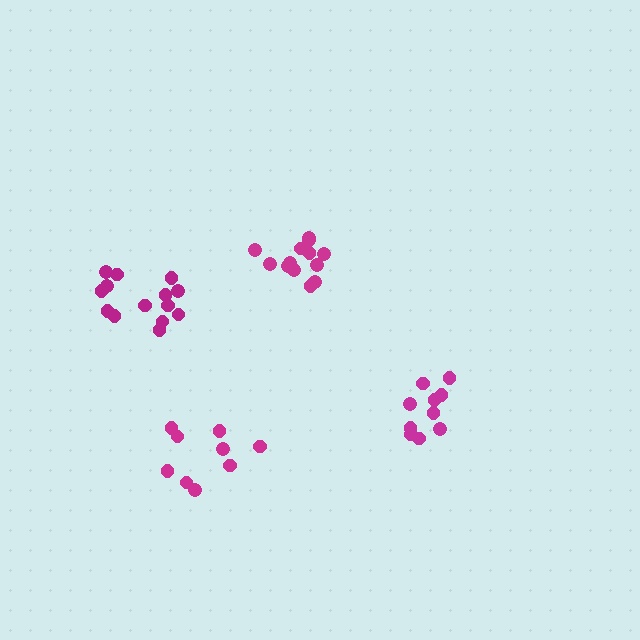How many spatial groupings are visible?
There are 4 spatial groupings.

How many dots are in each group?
Group 1: 10 dots, Group 2: 9 dots, Group 3: 13 dots, Group 4: 14 dots (46 total).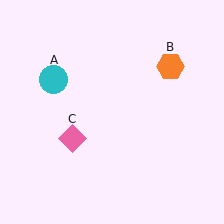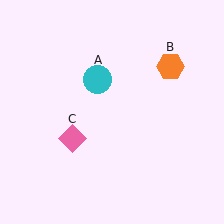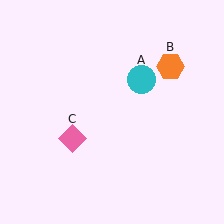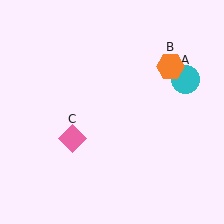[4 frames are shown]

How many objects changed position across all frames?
1 object changed position: cyan circle (object A).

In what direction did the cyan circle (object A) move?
The cyan circle (object A) moved right.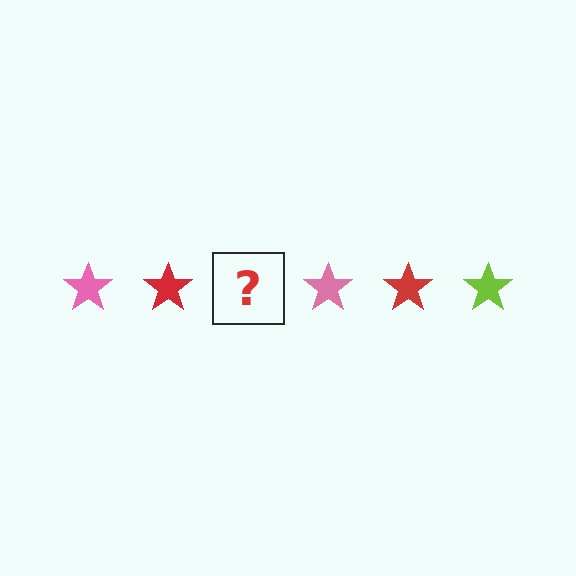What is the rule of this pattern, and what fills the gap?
The rule is that the pattern cycles through pink, red, lime stars. The gap should be filled with a lime star.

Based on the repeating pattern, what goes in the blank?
The blank should be a lime star.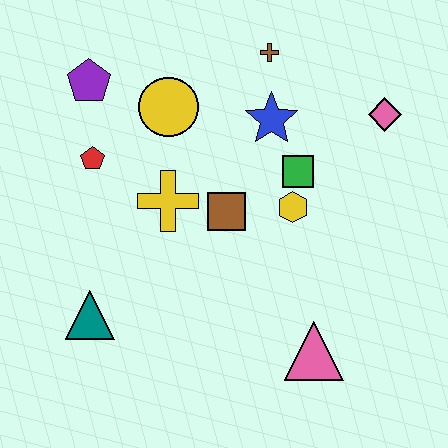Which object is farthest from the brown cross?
The teal triangle is farthest from the brown cross.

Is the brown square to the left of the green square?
Yes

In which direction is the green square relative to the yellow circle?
The green square is to the right of the yellow circle.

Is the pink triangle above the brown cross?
No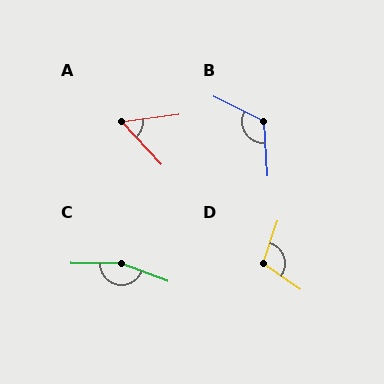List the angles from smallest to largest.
A (54°), D (107°), B (120°), C (160°).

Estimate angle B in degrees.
Approximately 120 degrees.